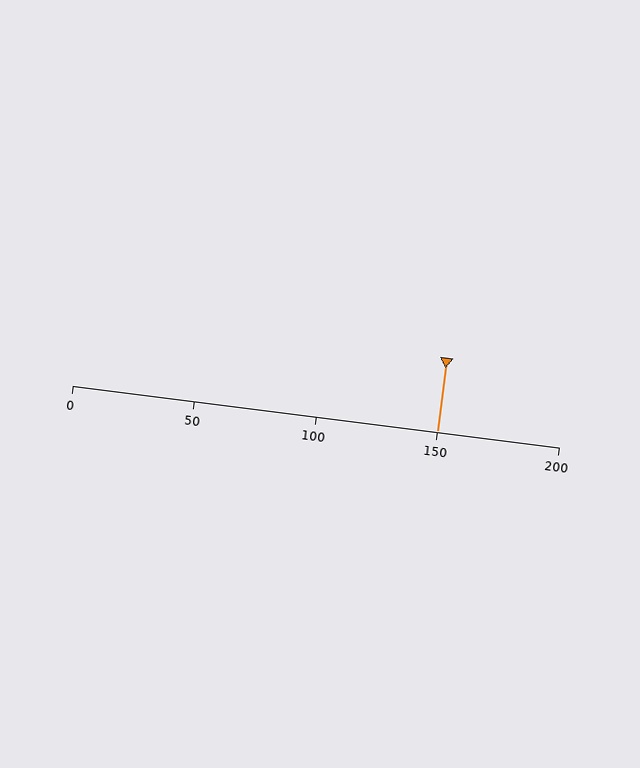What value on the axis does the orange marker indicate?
The marker indicates approximately 150.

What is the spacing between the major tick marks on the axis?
The major ticks are spaced 50 apart.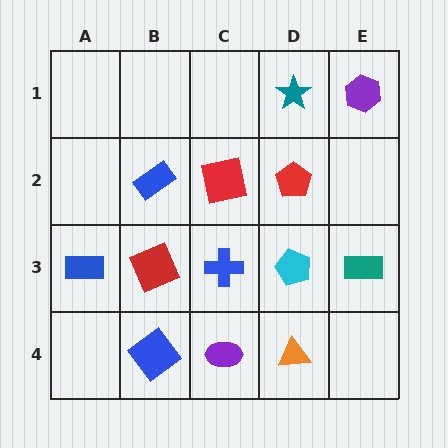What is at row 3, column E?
A teal rectangle.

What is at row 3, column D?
A cyan pentagon.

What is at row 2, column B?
A blue rectangle.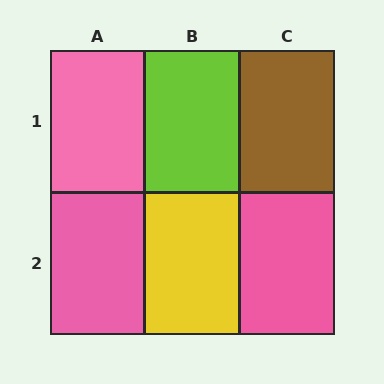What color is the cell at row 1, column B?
Lime.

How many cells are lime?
1 cell is lime.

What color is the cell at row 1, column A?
Pink.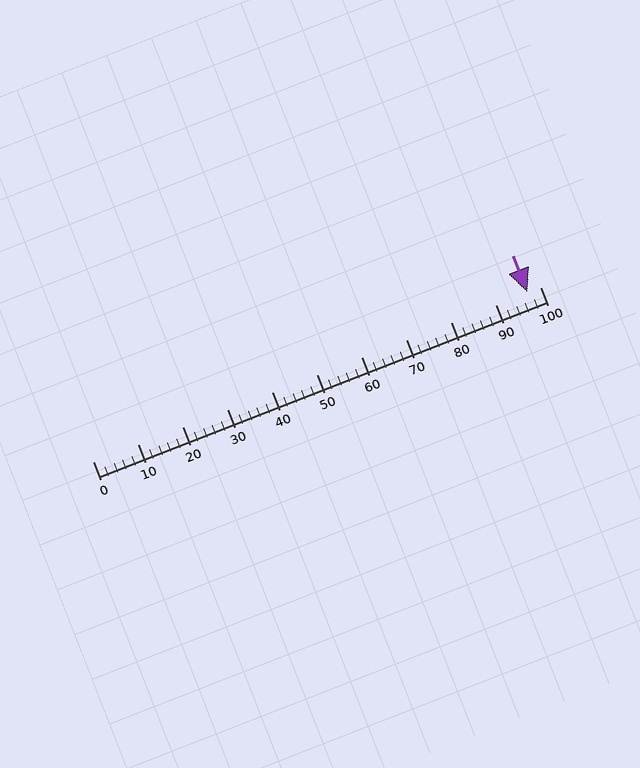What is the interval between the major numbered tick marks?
The major tick marks are spaced 10 units apart.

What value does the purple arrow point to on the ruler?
The purple arrow points to approximately 97.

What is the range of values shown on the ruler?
The ruler shows values from 0 to 100.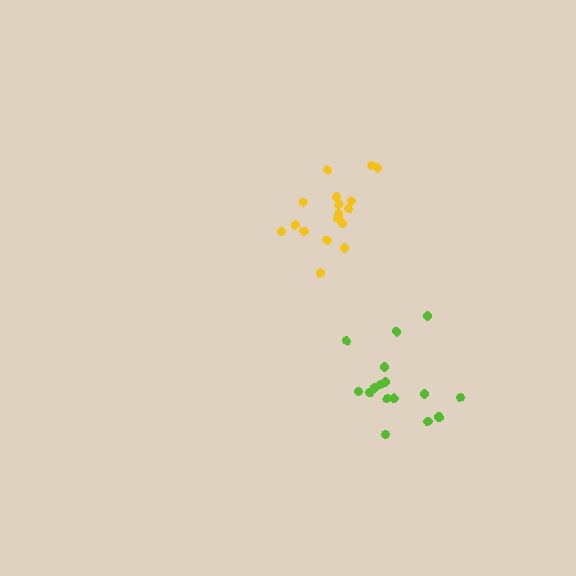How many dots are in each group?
Group 1: 18 dots, Group 2: 16 dots (34 total).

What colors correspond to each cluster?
The clusters are colored: yellow, lime.